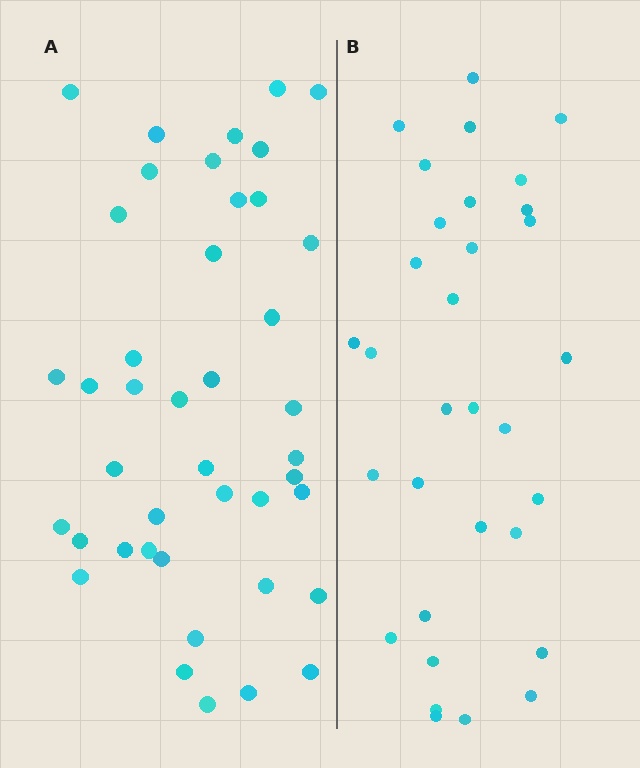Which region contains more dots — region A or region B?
Region A (the left region) has more dots.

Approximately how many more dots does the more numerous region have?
Region A has roughly 10 or so more dots than region B.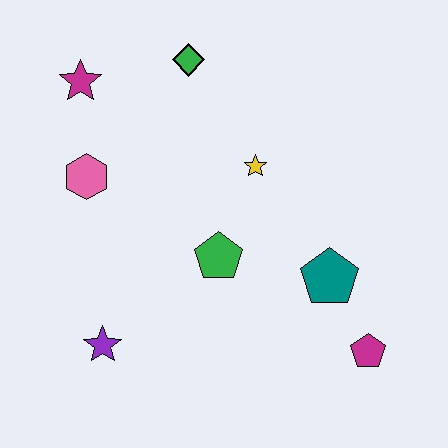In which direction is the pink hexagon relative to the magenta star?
The pink hexagon is below the magenta star.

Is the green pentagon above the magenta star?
No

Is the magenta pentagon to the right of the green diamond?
Yes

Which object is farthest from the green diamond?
The magenta pentagon is farthest from the green diamond.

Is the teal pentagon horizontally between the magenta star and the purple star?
No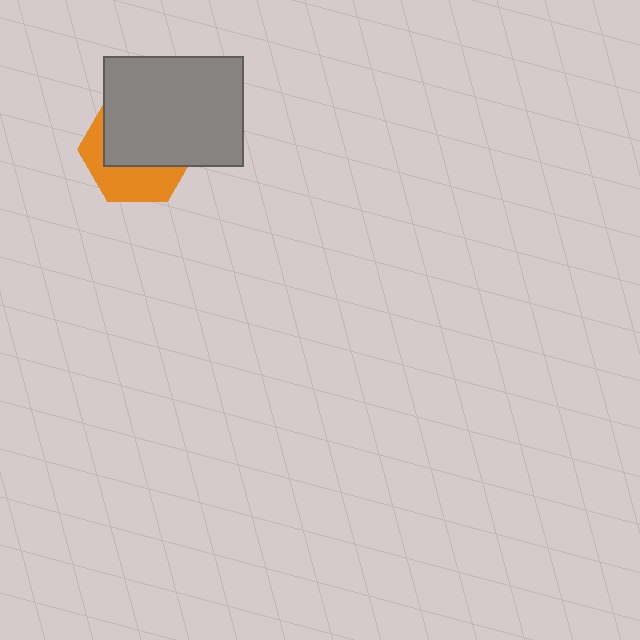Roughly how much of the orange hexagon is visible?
A small part of it is visible (roughly 39%).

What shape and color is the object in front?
The object in front is a gray rectangle.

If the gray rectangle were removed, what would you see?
You would see the complete orange hexagon.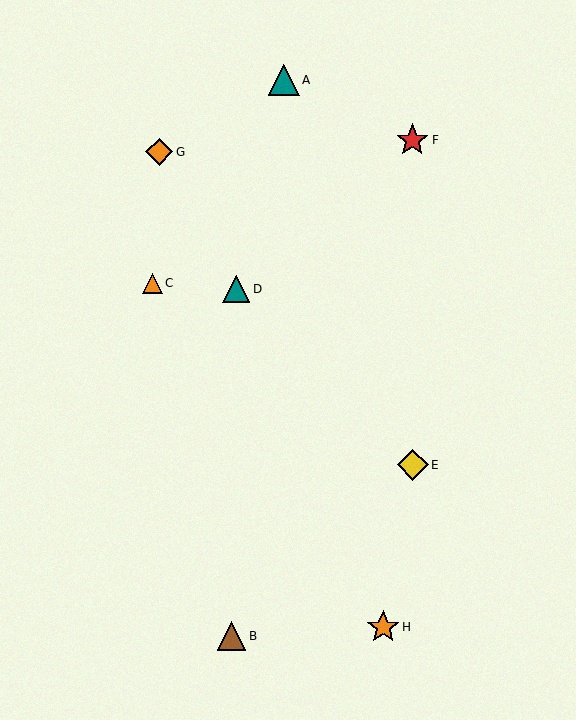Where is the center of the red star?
The center of the red star is at (412, 140).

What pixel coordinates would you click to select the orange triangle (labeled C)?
Click at (152, 283) to select the orange triangle C.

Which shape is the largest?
The orange star (labeled H) is the largest.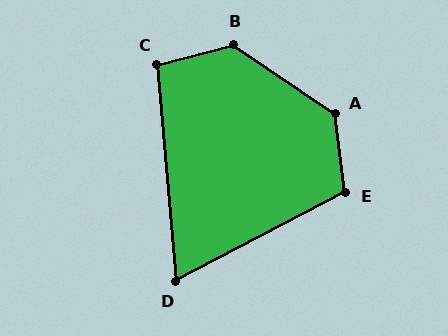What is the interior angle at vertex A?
Approximately 131 degrees (obtuse).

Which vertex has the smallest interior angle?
D, at approximately 67 degrees.